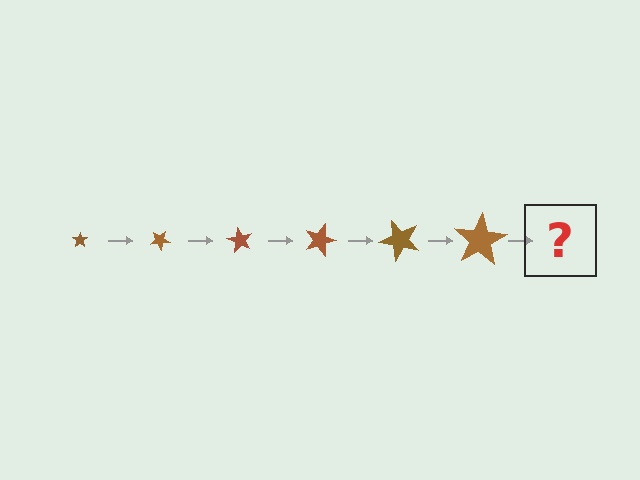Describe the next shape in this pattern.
It should be a star, larger than the previous one and rotated 180 degrees from the start.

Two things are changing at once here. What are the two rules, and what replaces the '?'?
The two rules are that the star grows larger each step and it rotates 30 degrees each step. The '?' should be a star, larger than the previous one and rotated 180 degrees from the start.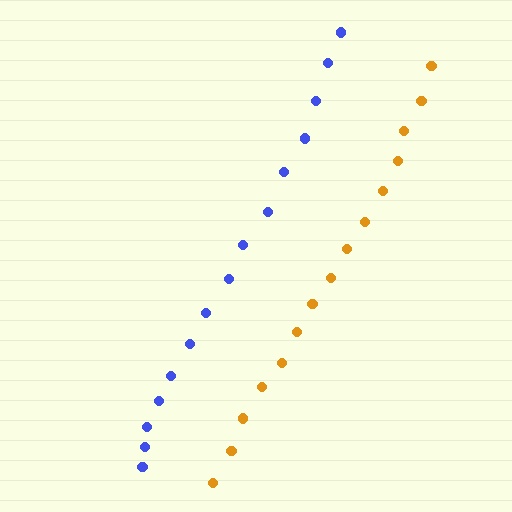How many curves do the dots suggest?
There are 2 distinct paths.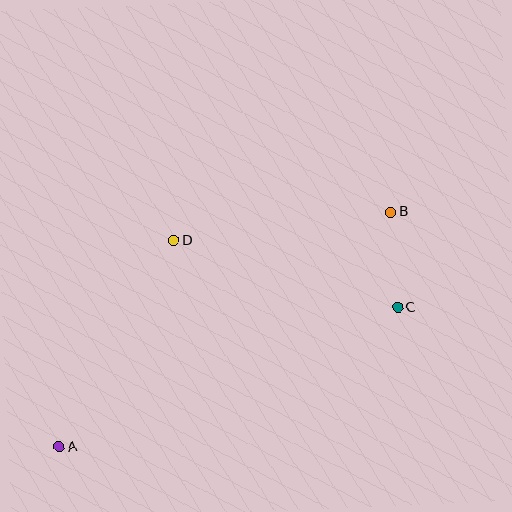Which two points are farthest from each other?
Points A and B are farthest from each other.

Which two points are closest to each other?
Points B and C are closest to each other.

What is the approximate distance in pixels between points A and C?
The distance between A and C is approximately 366 pixels.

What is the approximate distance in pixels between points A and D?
The distance between A and D is approximately 236 pixels.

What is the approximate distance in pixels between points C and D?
The distance between C and D is approximately 233 pixels.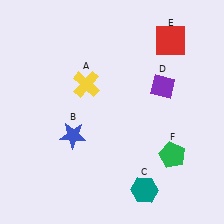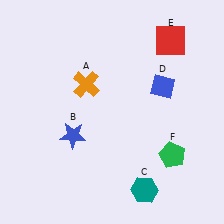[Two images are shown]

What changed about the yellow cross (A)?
In Image 1, A is yellow. In Image 2, it changed to orange.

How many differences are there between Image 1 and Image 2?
There are 2 differences between the two images.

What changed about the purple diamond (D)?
In Image 1, D is purple. In Image 2, it changed to blue.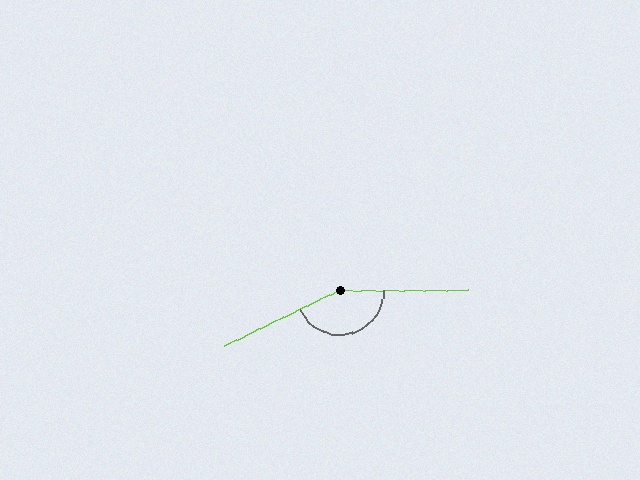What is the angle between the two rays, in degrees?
Approximately 154 degrees.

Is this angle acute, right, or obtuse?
It is obtuse.